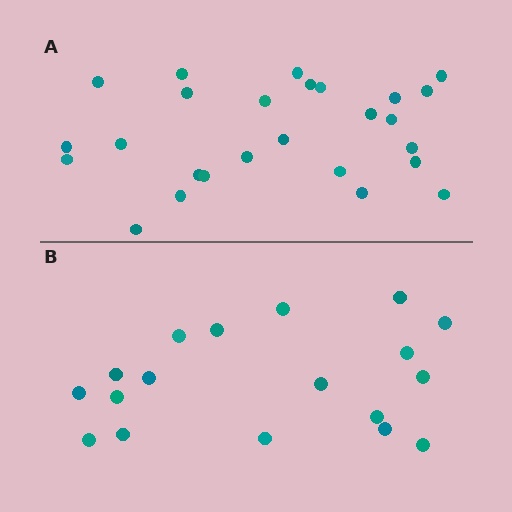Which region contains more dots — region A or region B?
Region A (the top region) has more dots.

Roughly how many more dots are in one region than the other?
Region A has roughly 8 or so more dots than region B.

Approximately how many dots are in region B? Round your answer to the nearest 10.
About 20 dots. (The exact count is 18, which rounds to 20.)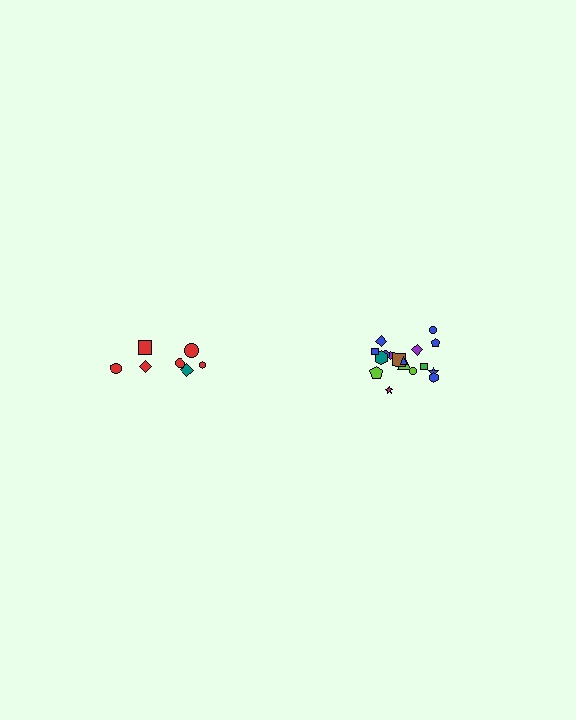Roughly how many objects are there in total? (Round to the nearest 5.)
Roughly 25 objects in total.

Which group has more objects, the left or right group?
The right group.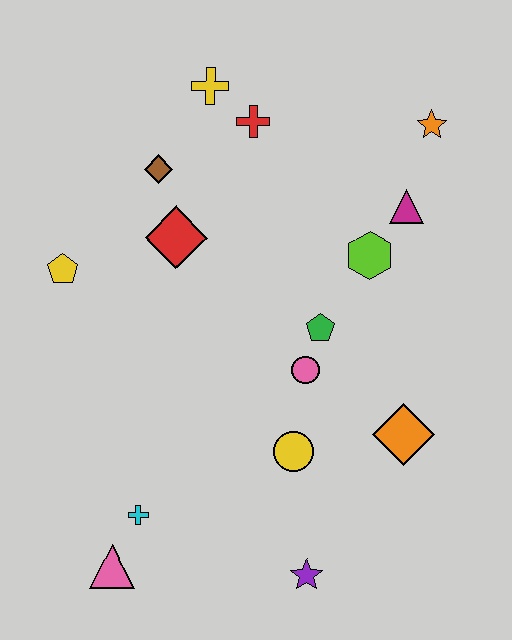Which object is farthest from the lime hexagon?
The pink triangle is farthest from the lime hexagon.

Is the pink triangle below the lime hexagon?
Yes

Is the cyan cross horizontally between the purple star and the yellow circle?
No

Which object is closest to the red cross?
The yellow cross is closest to the red cross.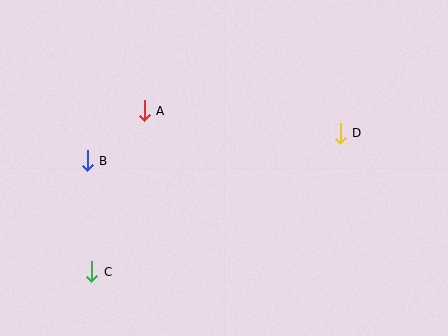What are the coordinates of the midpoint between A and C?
The midpoint between A and C is at (118, 191).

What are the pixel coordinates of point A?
Point A is at (144, 111).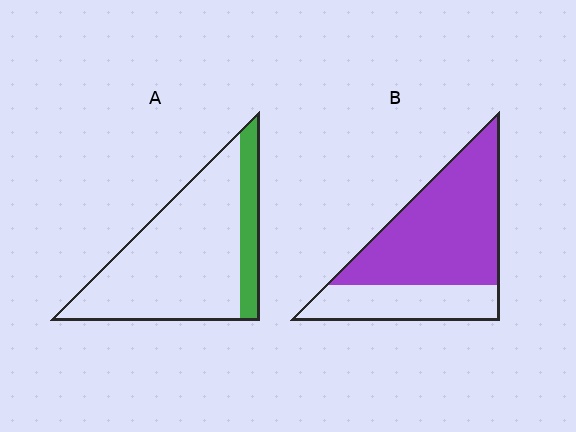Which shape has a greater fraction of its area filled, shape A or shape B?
Shape B.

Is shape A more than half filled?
No.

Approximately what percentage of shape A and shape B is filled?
A is approximately 20% and B is approximately 70%.